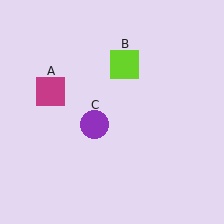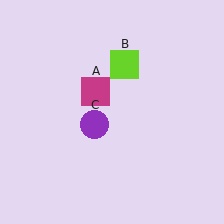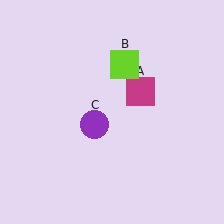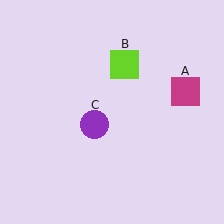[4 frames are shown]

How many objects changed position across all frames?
1 object changed position: magenta square (object A).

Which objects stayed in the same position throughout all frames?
Lime square (object B) and purple circle (object C) remained stationary.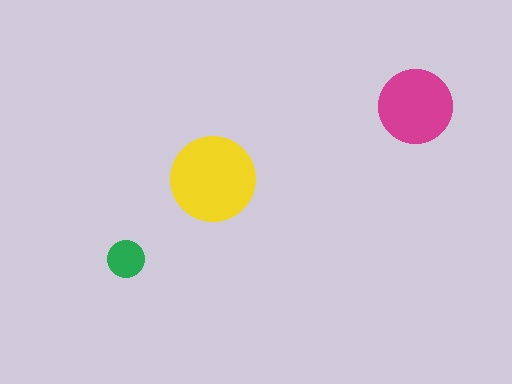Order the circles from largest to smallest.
the yellow one, the magenta one, the green one.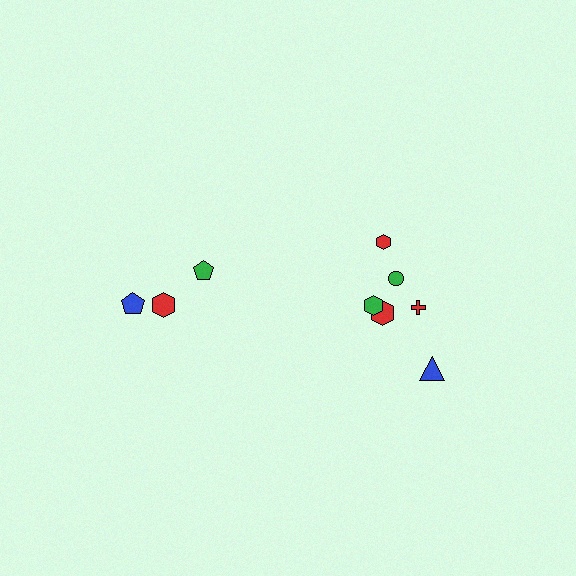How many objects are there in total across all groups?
There are 9 objects.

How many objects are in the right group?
There are 6 objects.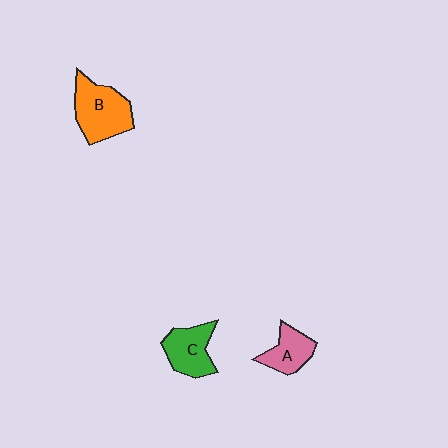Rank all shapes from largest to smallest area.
From largest to smallest: B (orange), C (green), A (pink).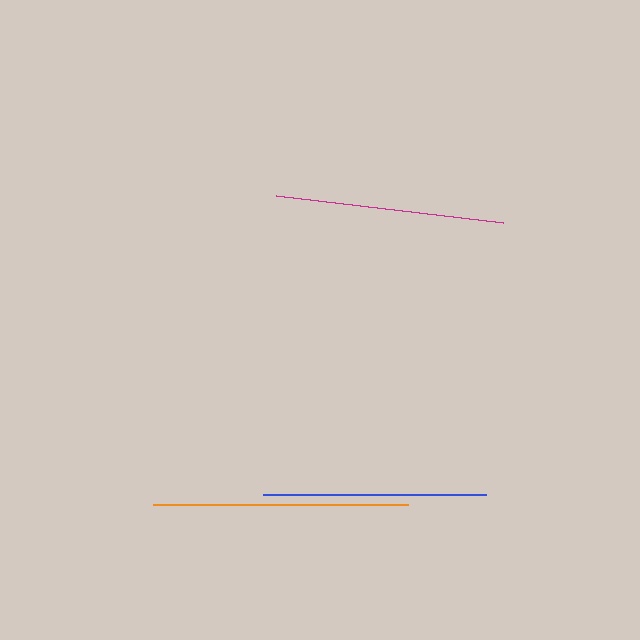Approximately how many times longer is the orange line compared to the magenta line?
The orange line is approximately 1.1 times the length of the magenta line.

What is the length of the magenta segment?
The magenta segment is approximately 230 pixels long.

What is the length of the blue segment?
The blue segment is approximately 223 pixels long.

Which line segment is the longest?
The orange line is the longest at approximately 255 pixels.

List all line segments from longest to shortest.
From longest to shortest: orange, magenta, blue.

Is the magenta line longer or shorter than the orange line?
The orange line is longer than the magenta line.